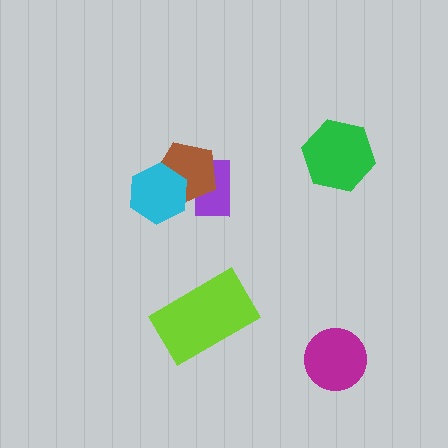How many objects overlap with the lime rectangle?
0 objects overlap with the lime rectangle.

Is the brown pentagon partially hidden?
Yes, it is partially covered by another shape.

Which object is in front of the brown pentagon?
The cyan hexagon is in front of the brown pentagon.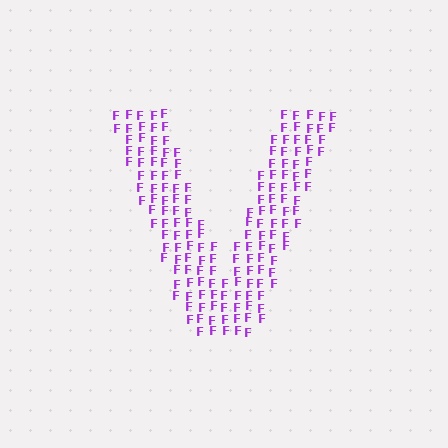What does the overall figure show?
The overall figure shows the letter V.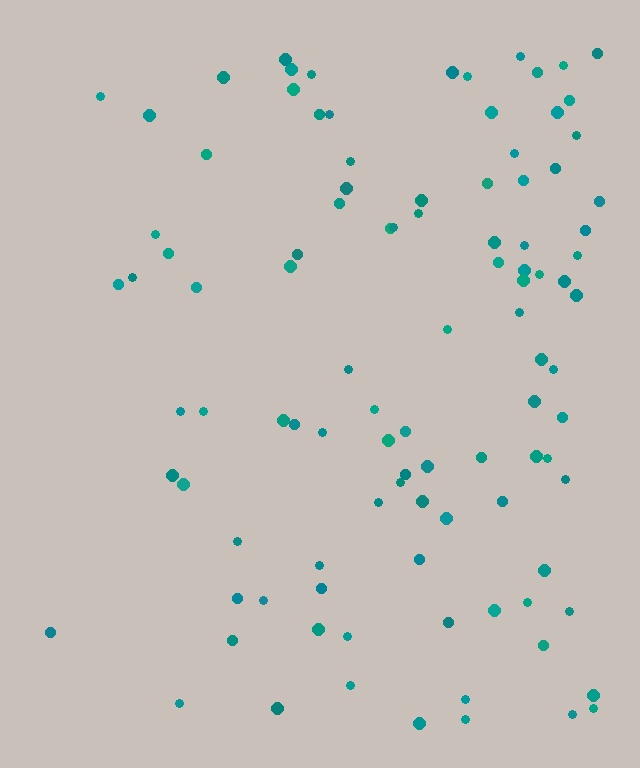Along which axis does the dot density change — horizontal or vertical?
Horizontal.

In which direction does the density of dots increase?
From left to right, with the right side densest.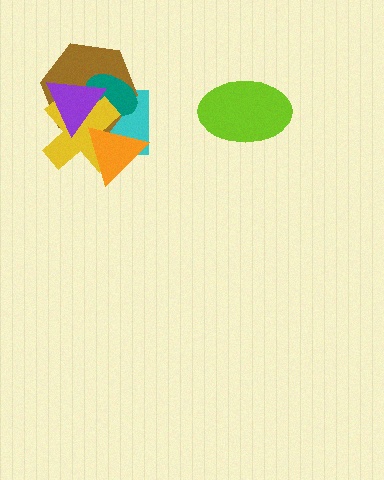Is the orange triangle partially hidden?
Yes, it is partially covered by another shape.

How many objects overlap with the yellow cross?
5 objects overlap with the yellow cross.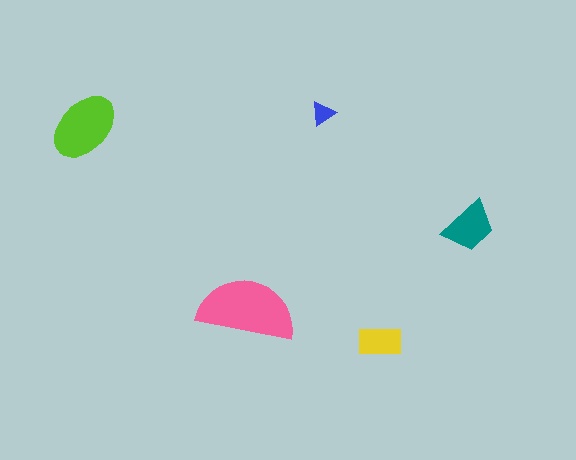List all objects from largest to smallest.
The pink semicircle, the lime ellipse, the teal trapezoid, the yellow rectangle, the blue triangle.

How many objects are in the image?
There are 5 objects in the image.